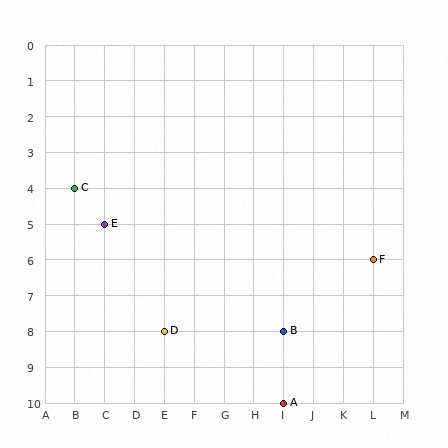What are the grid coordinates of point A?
Point A is at grid coordinates (I, 10).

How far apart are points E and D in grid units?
Points E and D are 2 columns and 3 rows apart (about 3.6 grid units diagonally).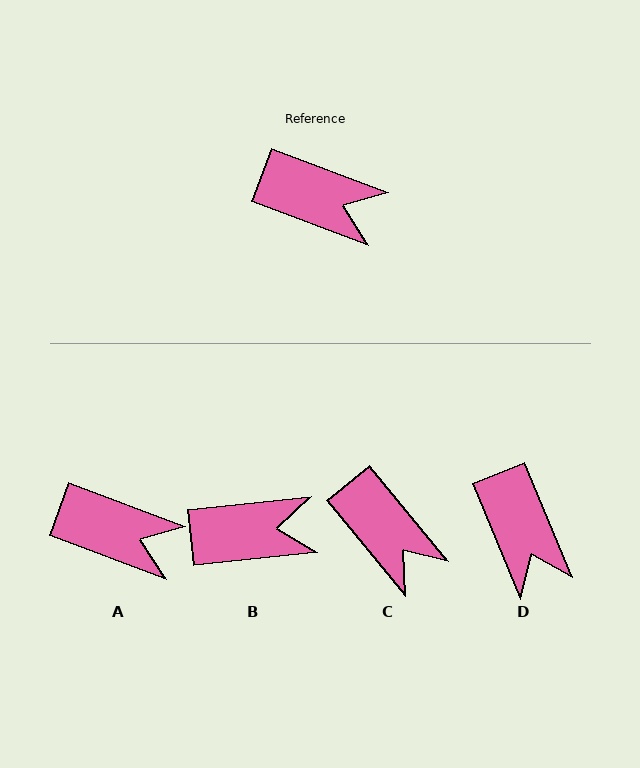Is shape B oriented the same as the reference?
No, it is off by about 26 degrees.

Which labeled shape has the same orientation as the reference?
A.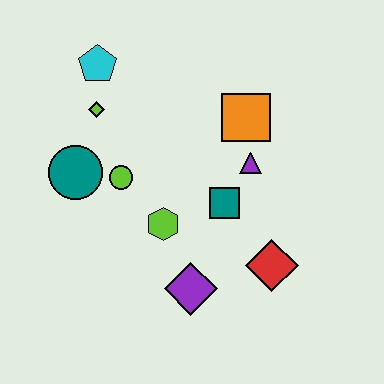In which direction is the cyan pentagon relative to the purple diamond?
The cyan pentagon is above the purple diamond.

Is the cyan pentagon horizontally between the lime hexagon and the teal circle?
Yes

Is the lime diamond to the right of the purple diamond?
No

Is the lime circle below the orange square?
Yes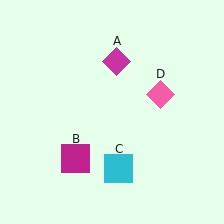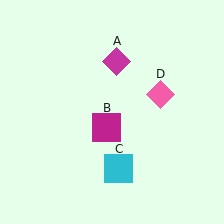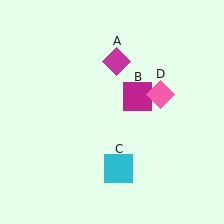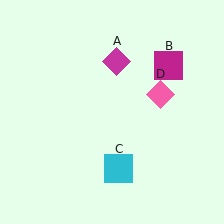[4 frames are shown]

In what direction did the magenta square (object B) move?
The magenta square (object B) moved up and to the right.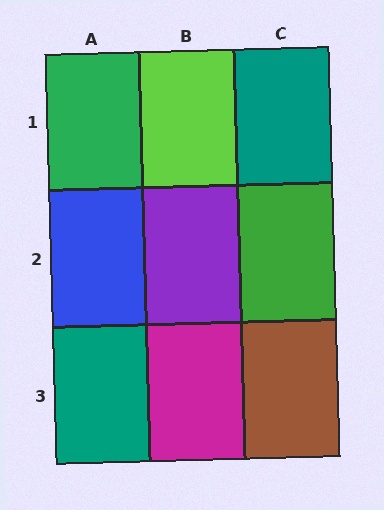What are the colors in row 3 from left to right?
Teal, magenta, brown.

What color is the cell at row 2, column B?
Purple.